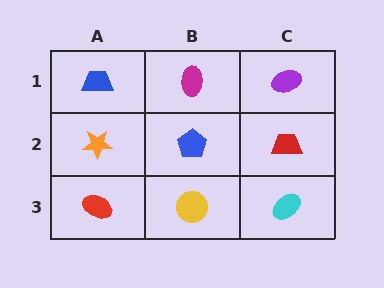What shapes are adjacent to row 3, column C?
A red trapezoid (row 2, column C), a yellow circle (row 3, column B).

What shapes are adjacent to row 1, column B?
A blue pentagon (row 2, column B), a blue trapezoid (row 1, column A), a purple ellipse (row 1, column C).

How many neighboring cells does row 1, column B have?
3.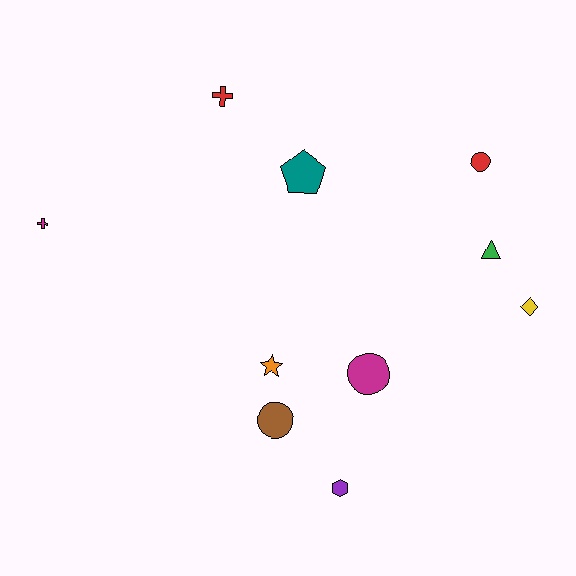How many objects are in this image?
There are 10 objects.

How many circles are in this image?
There are 3 circles.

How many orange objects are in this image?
There is 1 orange object.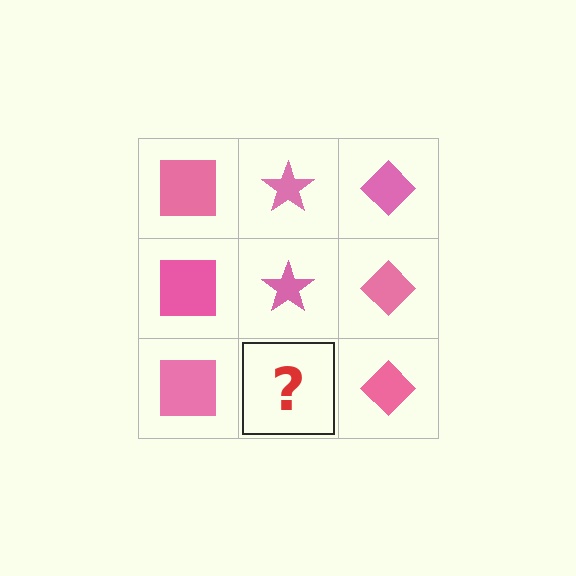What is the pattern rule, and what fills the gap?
The rule is that each column has a consistent shape. The gap should be filled with a pink star.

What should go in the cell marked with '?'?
The missing cell should contain a pink star.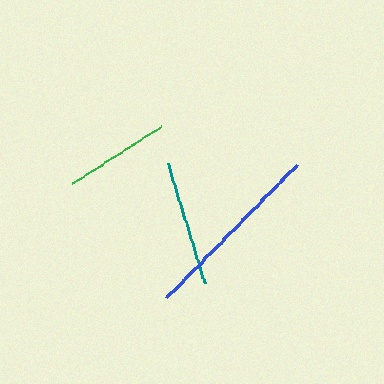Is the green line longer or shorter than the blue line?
The blue line is longer than the green line.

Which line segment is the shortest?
The green line is the shortest at approximately 105 pixels.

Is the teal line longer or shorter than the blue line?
The blue line is longer than the teal line.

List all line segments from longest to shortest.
From longest to shortest: blue, teal, green.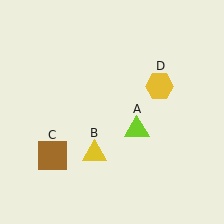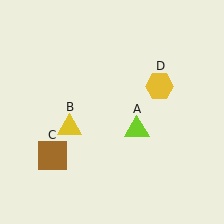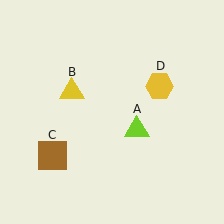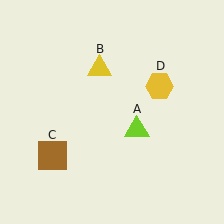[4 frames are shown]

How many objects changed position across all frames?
1 object changed position: yellow triangle (object B).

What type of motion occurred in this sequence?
The yellow triangle (object B) rotated clockwise around the center of the scene.